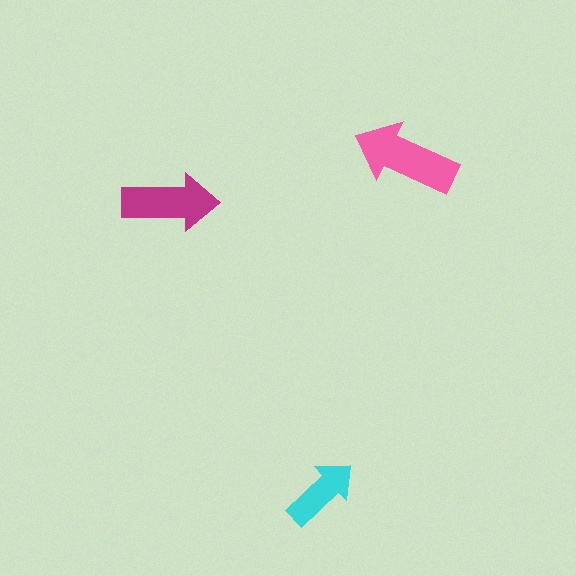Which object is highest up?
The pink arrow is topmost.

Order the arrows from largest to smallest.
the pink one, the magenta one, the cyan one.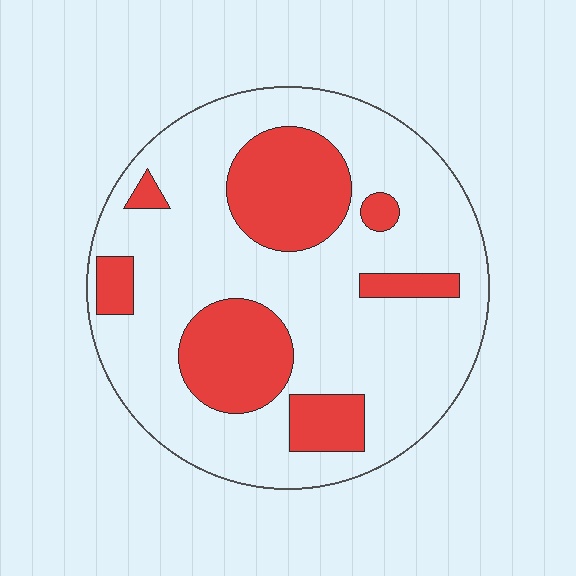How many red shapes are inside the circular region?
7.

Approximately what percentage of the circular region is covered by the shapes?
Approximately 25%.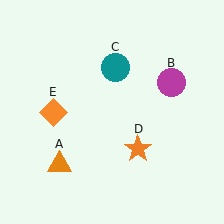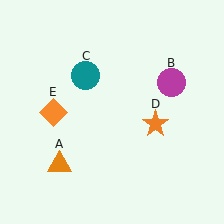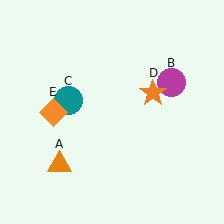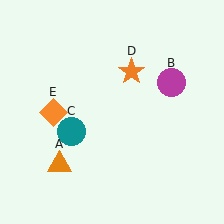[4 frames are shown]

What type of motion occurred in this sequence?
The teal circle (object C), orange star (object D) rotated counterclockwise around the center of the scene.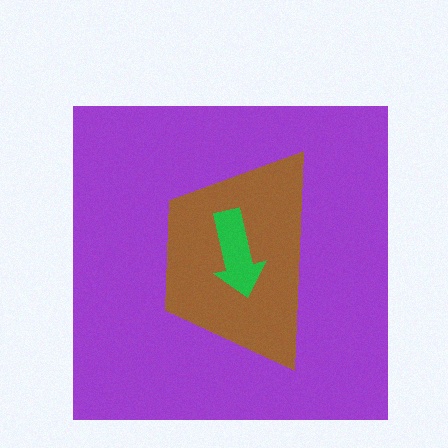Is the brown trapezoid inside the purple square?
Yes.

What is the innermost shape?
The green arrow.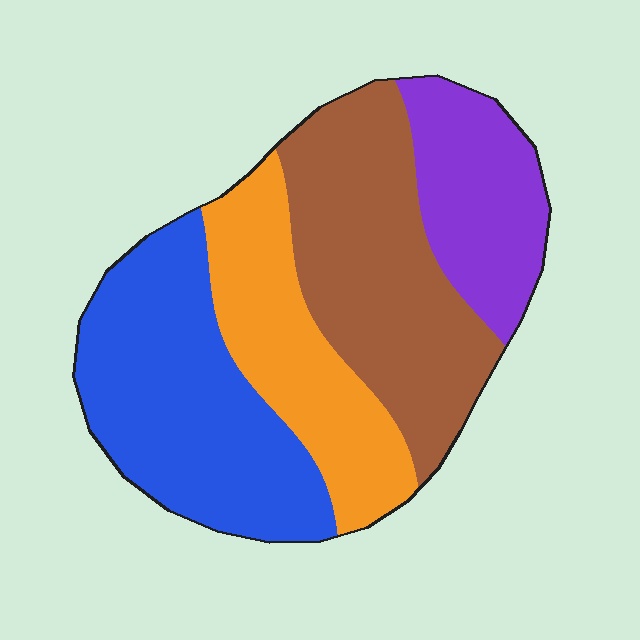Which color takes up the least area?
Purple, at roughly 15%.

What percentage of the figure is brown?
Brown takes up about one third (1/3) of the figure.